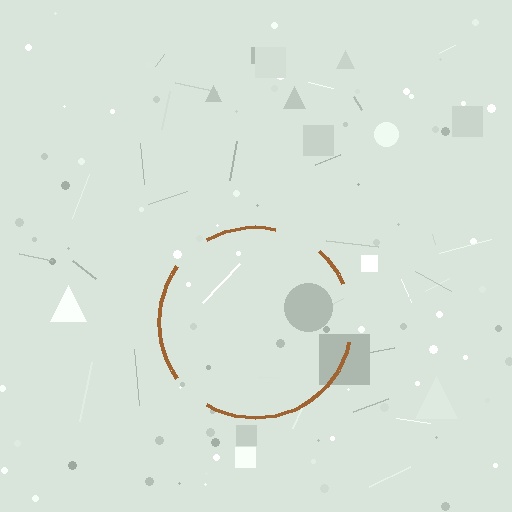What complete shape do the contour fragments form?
The contour fragments form a circle.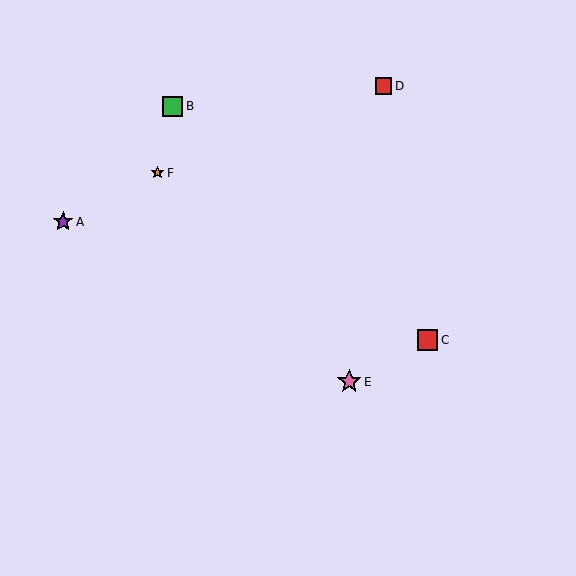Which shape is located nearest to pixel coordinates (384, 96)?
The red square (labeled D) at (383, 86) is nearest to that location.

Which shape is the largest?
The pink star (labeled E) is the largest.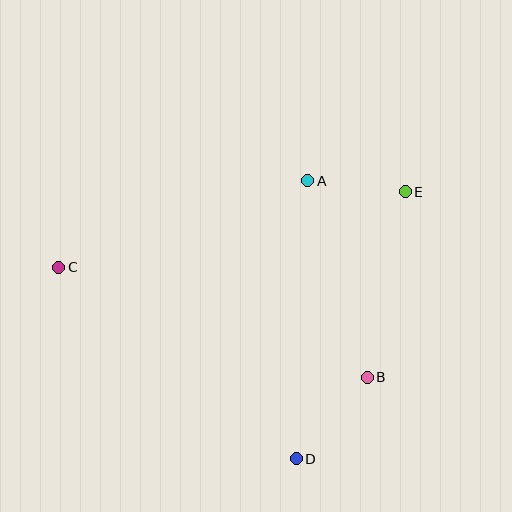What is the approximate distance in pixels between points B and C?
The distance between B and C is approximately 328 pixels.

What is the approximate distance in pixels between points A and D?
The distance between A and D is approximately 278 pixels.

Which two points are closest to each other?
Points A and E are closest to each other.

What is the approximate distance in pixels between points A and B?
The distance between A and B is approximately 205 pixels.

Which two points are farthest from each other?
Points C and E are farthest from each other.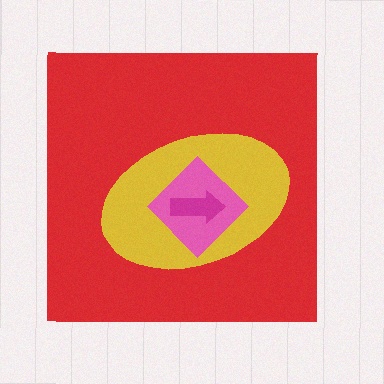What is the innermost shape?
The magenta arrow.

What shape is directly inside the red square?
The yellow ellipse.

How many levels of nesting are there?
4.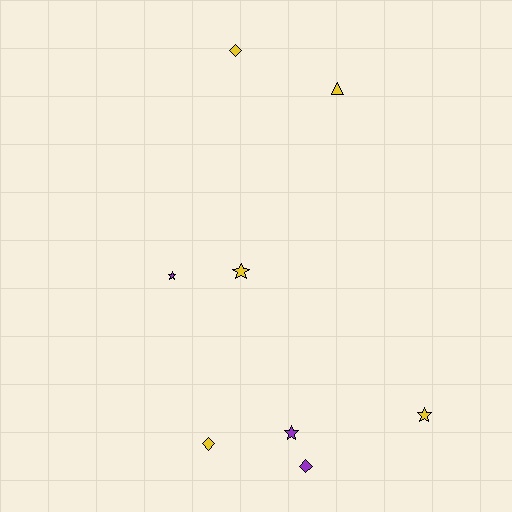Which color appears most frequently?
Yellow, with 5 objects.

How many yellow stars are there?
There are 2 yellow stars.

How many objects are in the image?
There are 8 objects.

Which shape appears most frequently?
Star, with 4 objects.